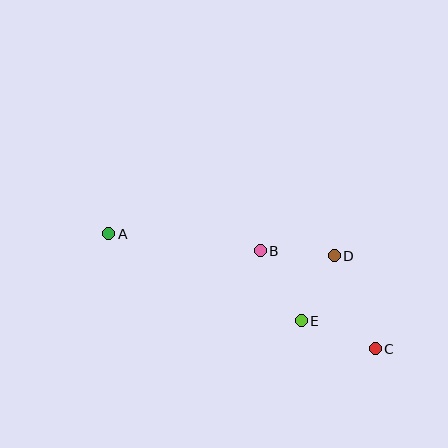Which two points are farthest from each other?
Points A and C are farthest from each other.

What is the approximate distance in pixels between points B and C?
The distance between B and C is approximately 151 pixels.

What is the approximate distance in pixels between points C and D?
The distance between C and D is approximately 102 pixels.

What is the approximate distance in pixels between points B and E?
The distance between B and E is approximately 81 pixels.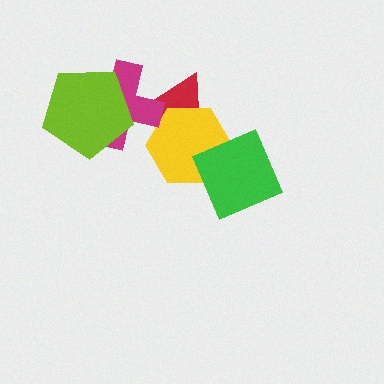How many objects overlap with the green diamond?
1 object overlaps with the green diamond.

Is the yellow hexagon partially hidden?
Yes, it is partially covered by another shape.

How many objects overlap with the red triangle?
2 objects overlap with the red triangle.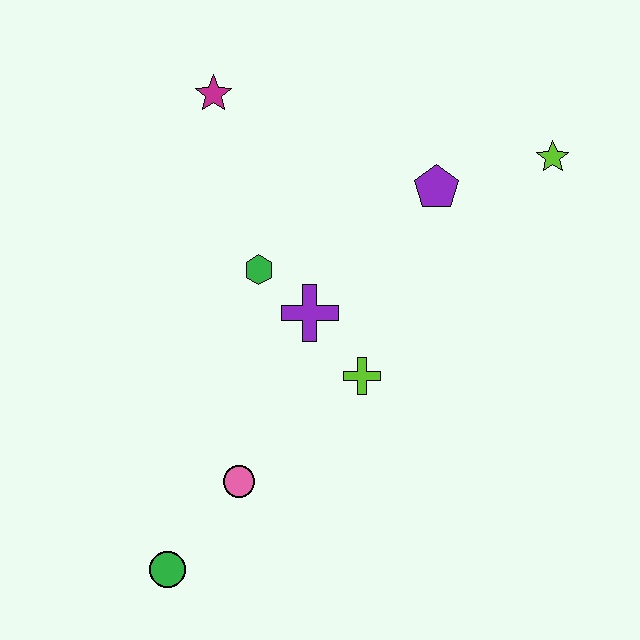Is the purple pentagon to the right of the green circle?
Yes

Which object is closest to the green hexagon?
The purple cross is closest to the green hexagon.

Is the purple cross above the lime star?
No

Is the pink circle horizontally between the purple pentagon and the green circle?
Yes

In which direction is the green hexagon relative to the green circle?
The green hexagon is above the green circle.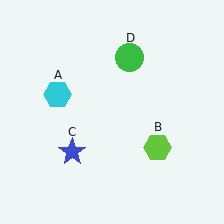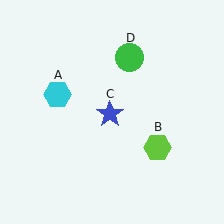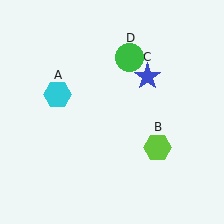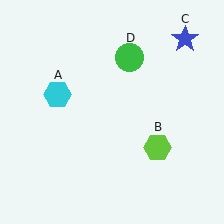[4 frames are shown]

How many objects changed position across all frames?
1 object changed position: blue star (object C).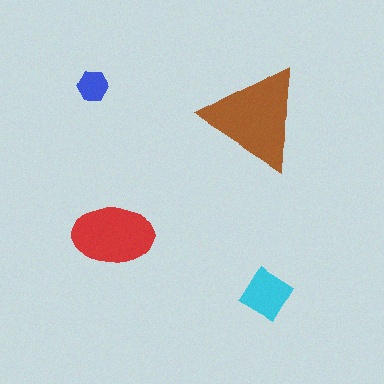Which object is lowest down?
The cyan diamond is bottommost.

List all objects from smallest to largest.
The blue hexagon, the cyan diamond, the red ellipse, the brown triangle.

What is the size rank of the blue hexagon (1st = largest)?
4th.